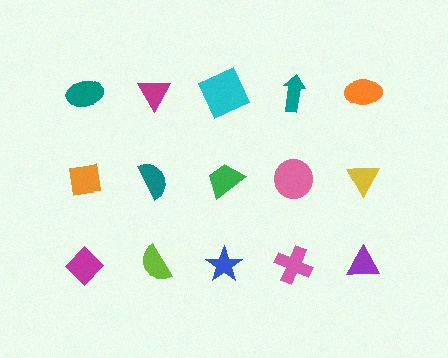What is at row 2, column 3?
A green trapezoid.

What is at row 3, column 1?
A magenta diamond.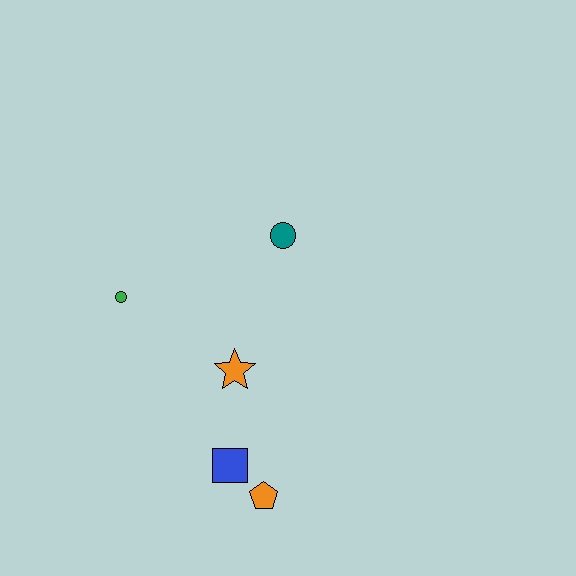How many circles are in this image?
There are 2 circles.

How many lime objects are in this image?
There are no lime objects.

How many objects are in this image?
There are 5 objects.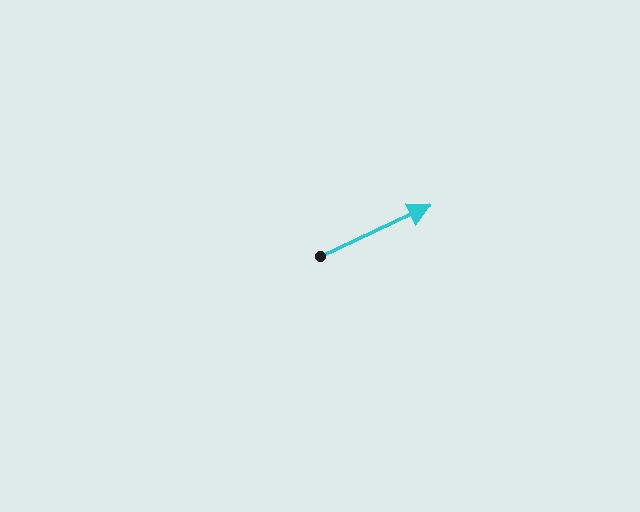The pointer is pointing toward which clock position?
Roughly 2 o'clock.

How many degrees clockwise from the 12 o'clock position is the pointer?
Approximately 65 degrees.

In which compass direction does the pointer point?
Northeast.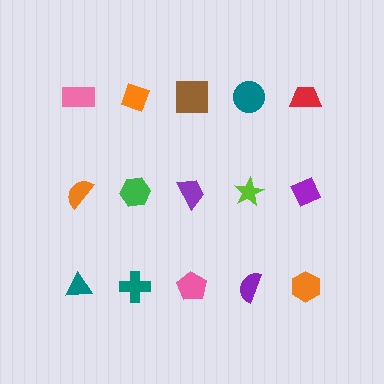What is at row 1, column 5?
A red trapezoid.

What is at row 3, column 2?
A teal cross.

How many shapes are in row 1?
5 shapes.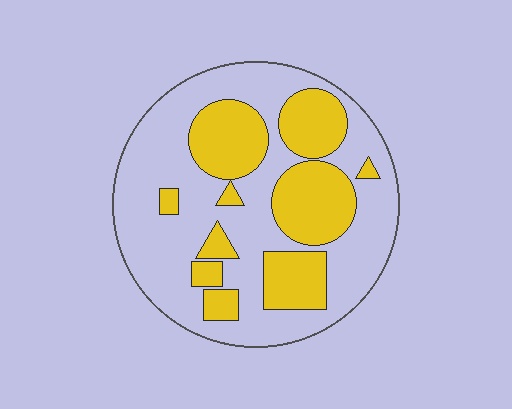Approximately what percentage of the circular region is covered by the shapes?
Approximately 35%.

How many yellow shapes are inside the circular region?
10.